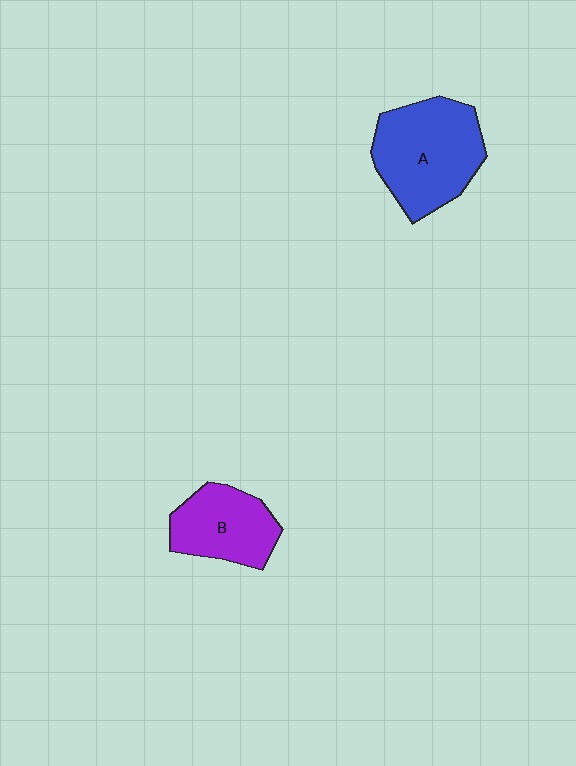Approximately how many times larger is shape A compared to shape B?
Approximately 1.5 times.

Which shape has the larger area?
Shape A (blue).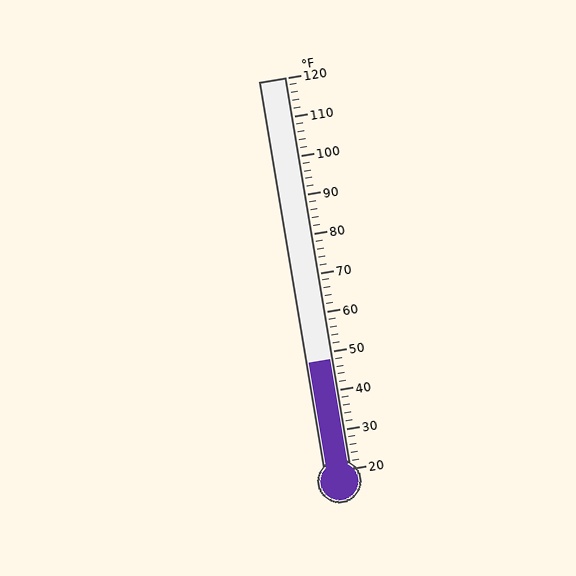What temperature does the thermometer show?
The thermometer shows approximately 48°F.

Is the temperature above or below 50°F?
The temperature is below 50°F.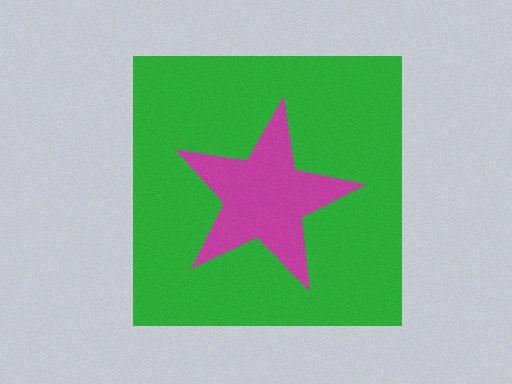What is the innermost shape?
The magenta star.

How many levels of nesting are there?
2.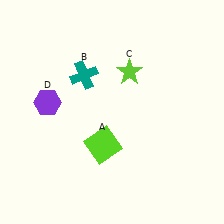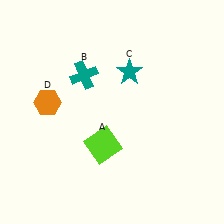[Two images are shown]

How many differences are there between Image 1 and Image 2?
There are 2 differences between the two images.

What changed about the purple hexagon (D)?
In Image 1, D is purple. In Image 2, it changed to orange.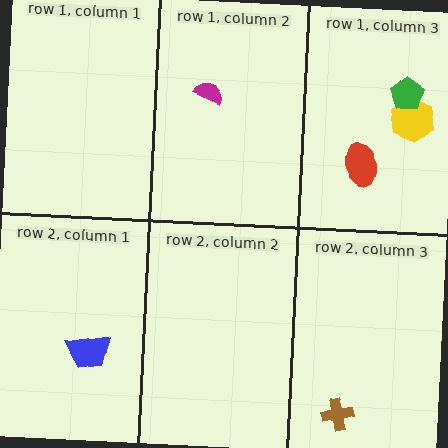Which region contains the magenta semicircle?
The row 1, column 2 region.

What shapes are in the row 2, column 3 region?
The brown cross.